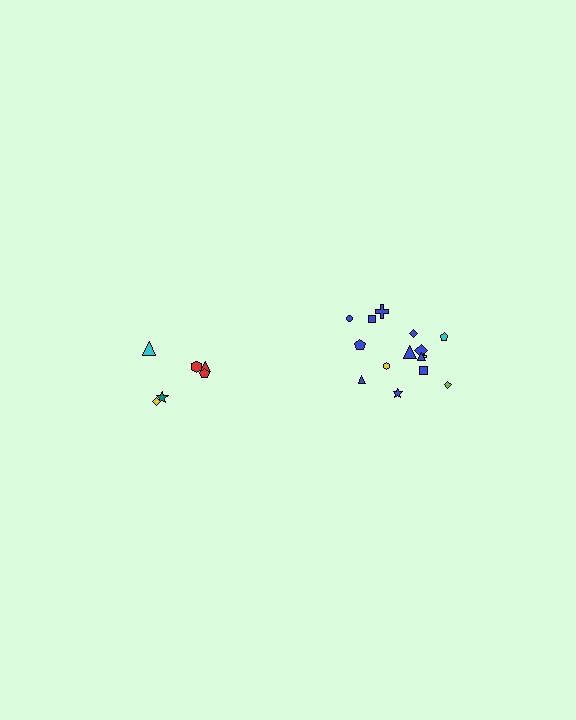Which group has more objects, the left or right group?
The right group.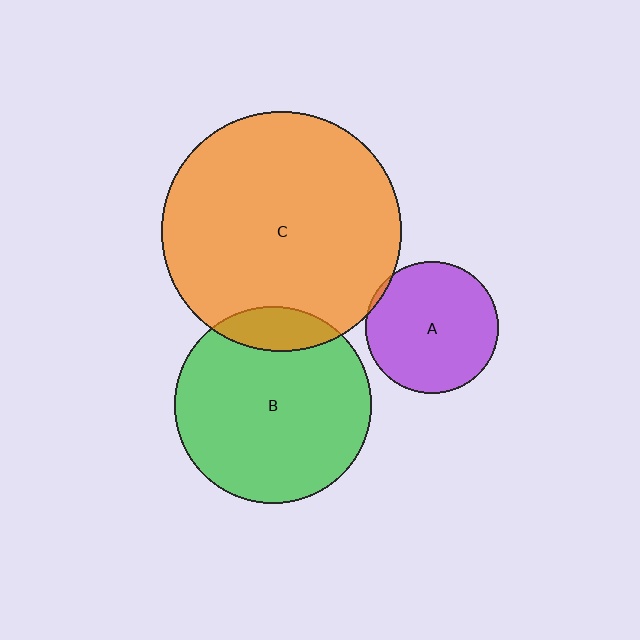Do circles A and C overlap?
Yes.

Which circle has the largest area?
Circle C (orange).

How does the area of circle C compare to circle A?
Approximately 3.3 times.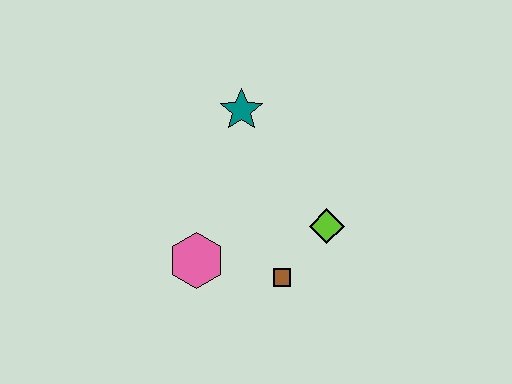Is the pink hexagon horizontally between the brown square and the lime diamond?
No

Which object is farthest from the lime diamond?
The teal star is farthest from the lime diamond.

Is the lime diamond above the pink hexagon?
Yes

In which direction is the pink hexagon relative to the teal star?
The pink hexagon is below the teal star.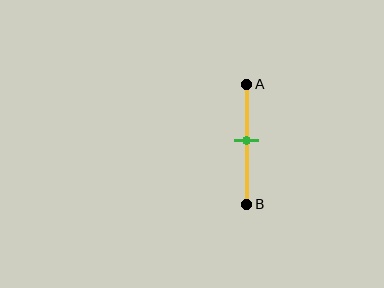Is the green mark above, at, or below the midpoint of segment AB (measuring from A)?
The green mark is approximately at the midpoint of segment AB.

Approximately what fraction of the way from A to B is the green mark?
The green mark is approximately 45% of the way from A to B.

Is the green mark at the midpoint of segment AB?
Yes, the mark is approximately at the midpoint.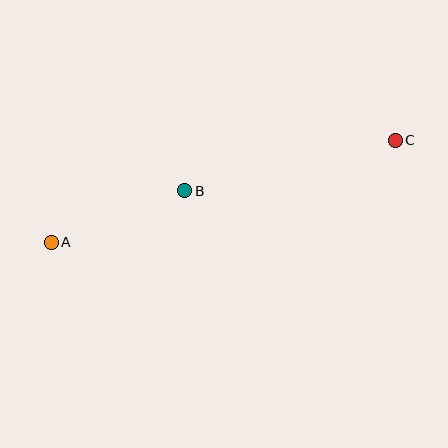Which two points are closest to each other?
Points A and B are closest to each other.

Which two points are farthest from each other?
Points A and C are farthest from each other.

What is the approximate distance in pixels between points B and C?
The distance between B and C is approximately 217 pixels.